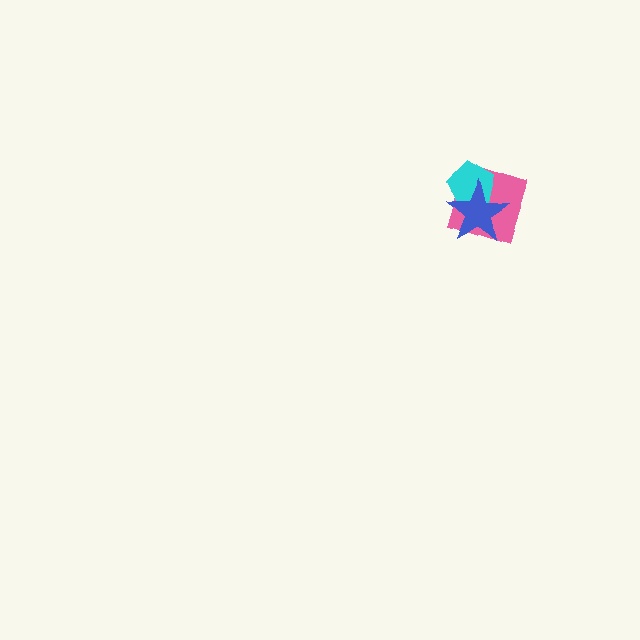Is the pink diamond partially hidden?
Yes, it is partially covered by another shape.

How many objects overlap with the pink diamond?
2 objects overlap with the pink diamond.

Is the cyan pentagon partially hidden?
Yes, it is partially covered by another shape.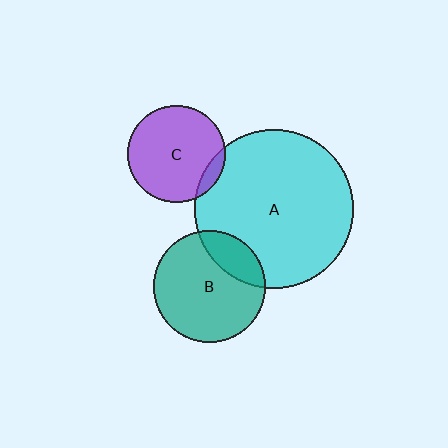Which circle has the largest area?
Circle A (cyan).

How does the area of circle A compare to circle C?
Approximately 2.7 times.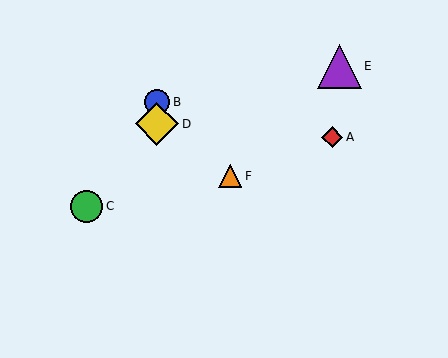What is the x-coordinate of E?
Object E is at x≈340.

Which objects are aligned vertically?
Objects B, D are aligned vertically.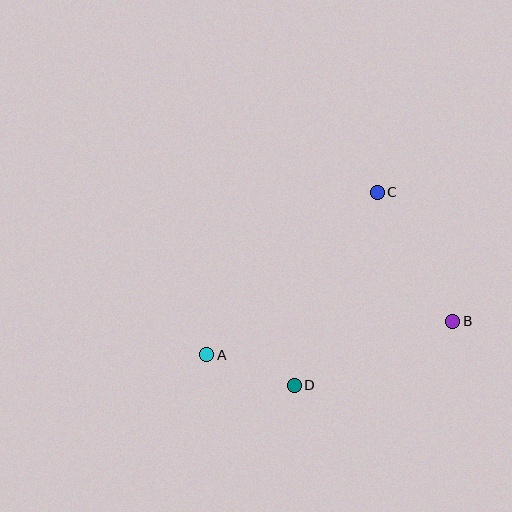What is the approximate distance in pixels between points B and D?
The distance between B and D is approximately 171 pixels.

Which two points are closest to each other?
Points A and D are closest to each other.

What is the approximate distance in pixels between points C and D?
The distance between C and D is approximately 210 pixels.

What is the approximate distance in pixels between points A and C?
The distance between A and C is approximately 236 pixels.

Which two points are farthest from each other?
Points A and B are farthest from each other.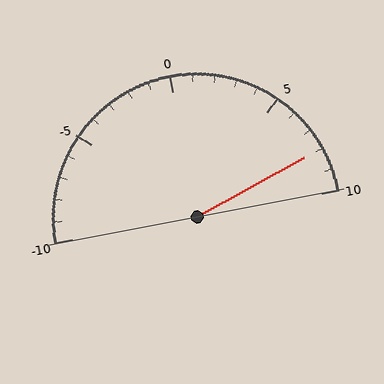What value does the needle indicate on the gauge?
The needle indicates approximately 8.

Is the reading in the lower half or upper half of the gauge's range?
The reading is in the upper half of the range (-10 to 10).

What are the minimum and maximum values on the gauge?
The gauge ranges from -10 to 10.